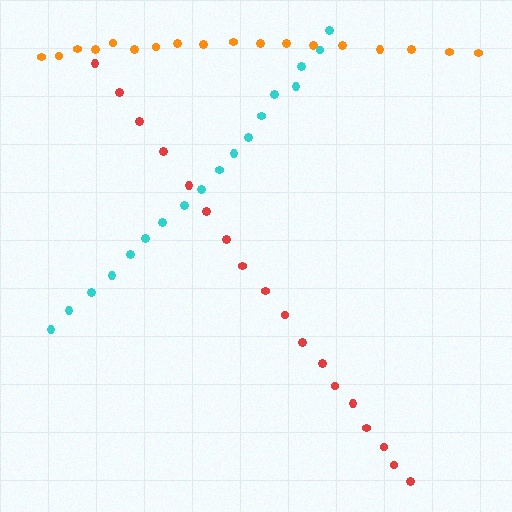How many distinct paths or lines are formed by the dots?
There are 3 distinct paths.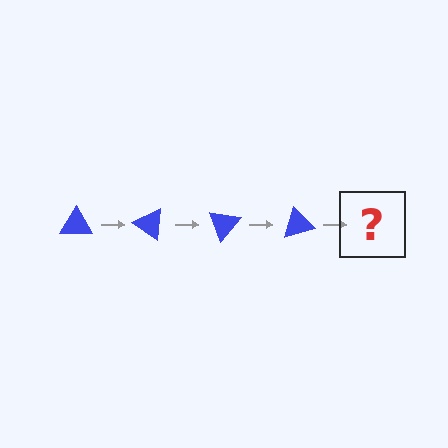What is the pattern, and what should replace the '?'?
The pattern is that the triangle rotates 35 degrees each step. The '?' should be a blue triangle rotated 140 degrees.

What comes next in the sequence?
The next element should be a blue triangle rotated 140 degrees.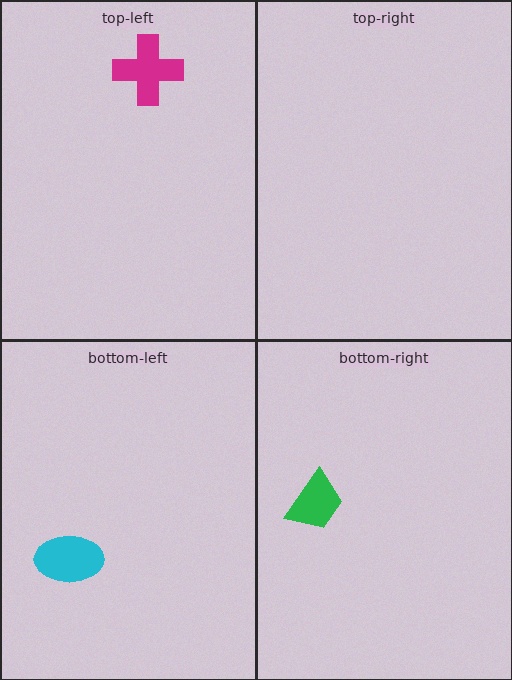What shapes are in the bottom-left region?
The cyan ellipse.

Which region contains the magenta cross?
The top-left region.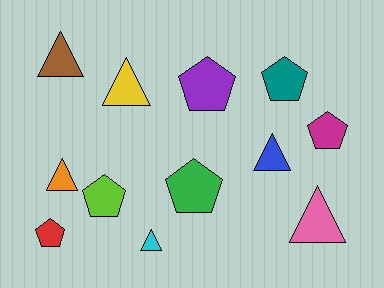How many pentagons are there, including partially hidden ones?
There are 6 pentagons.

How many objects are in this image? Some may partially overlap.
There are 12 objects.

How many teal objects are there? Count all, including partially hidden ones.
There is 1 teal object.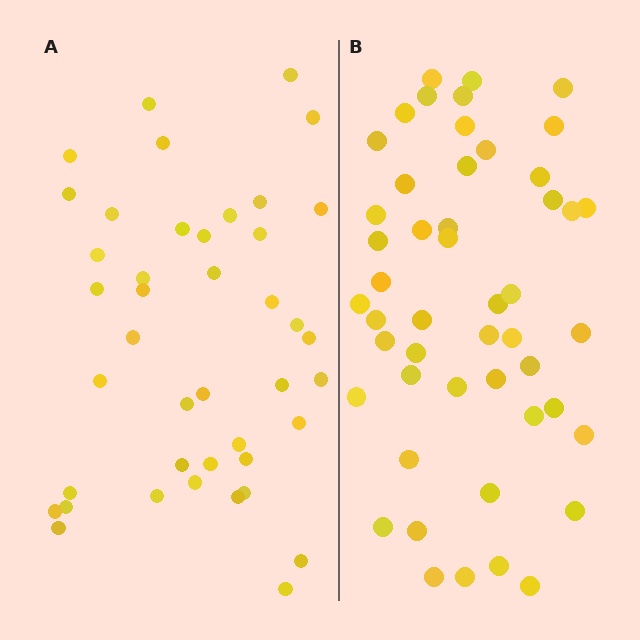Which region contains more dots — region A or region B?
Region B (the right region) has more dots.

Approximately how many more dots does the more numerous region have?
Region B has roughly 8 or so more dots than region A.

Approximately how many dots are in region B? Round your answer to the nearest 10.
About 50 dots. (The exact count is 49, which rounds to 50.)